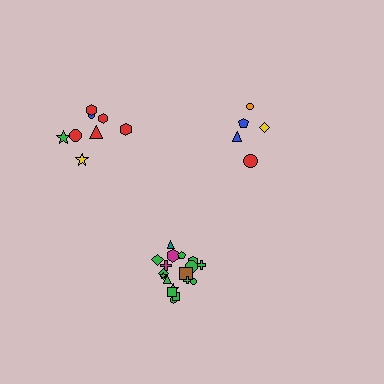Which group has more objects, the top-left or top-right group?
The top-left group.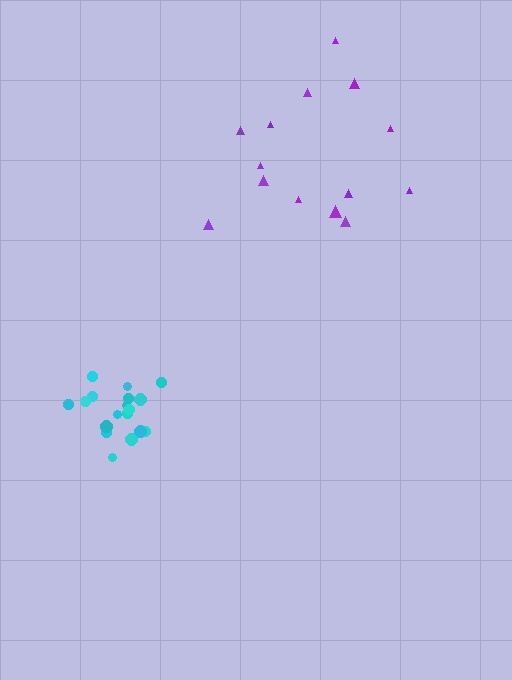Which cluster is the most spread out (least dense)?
Purple.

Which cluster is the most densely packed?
Cyan.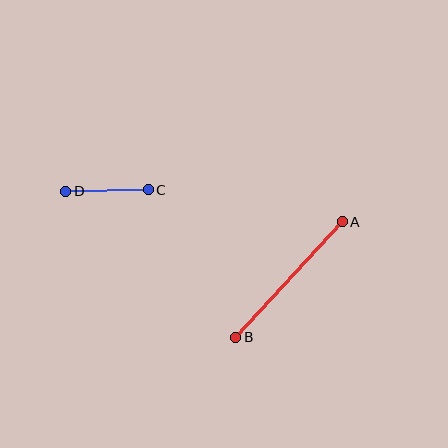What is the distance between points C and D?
The distance is approximately 83 pixels.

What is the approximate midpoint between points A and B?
The midpoint is at approximately (289, 280) pixels.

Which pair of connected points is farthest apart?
Points A and B are farthest apart.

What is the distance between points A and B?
The distance is approximately 157 pixels.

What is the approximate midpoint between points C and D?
The midpoint is at approximately (107, 191) pixels.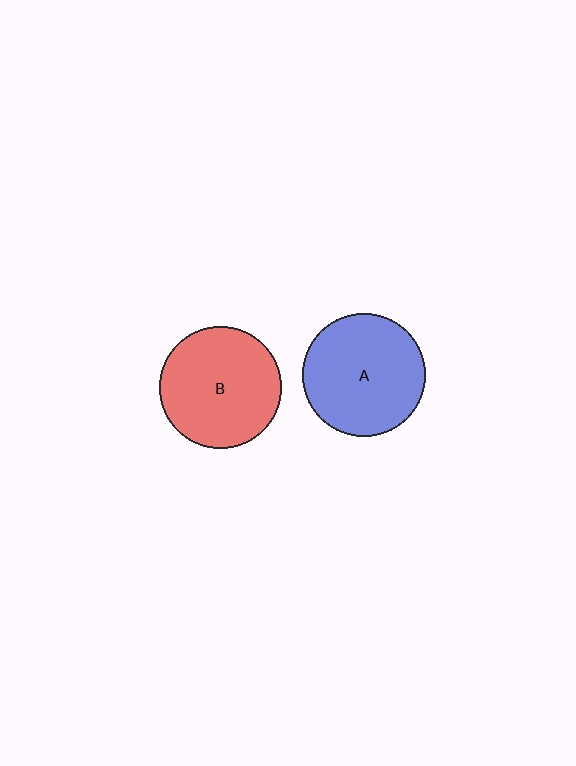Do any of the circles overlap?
No, none of the circles overlap.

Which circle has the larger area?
Circle A (blue).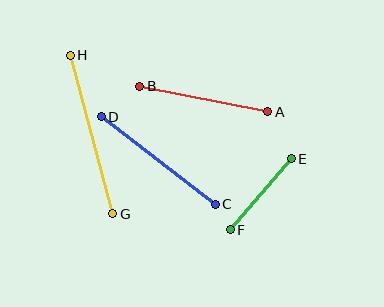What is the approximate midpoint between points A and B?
The midpoint is at approximately (204, 99) pixels.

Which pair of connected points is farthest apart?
Points G and H are farthest apart.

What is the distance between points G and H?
The distance is approximately 164 pixels.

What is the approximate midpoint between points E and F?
The midpoint is at approximately (261, 194) pixels.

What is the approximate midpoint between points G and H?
The midpoint is at approximately (92, 134) pixels.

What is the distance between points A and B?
The distance is approximately 131 pixels.